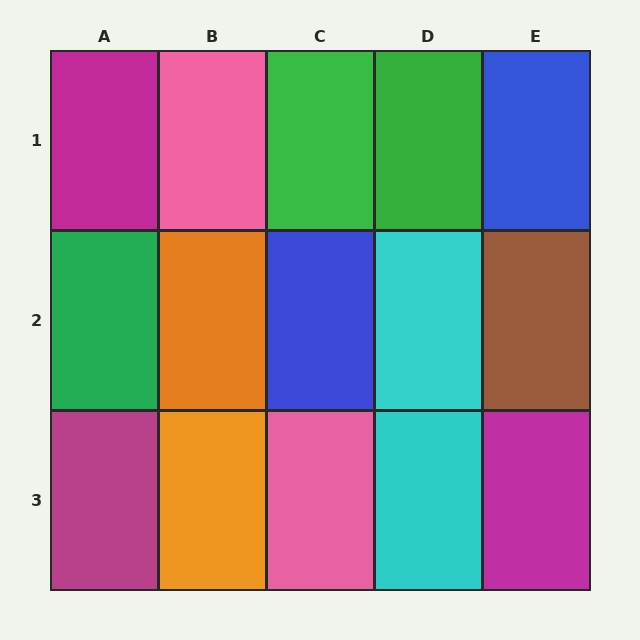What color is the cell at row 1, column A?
Magenta.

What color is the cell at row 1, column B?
Pink.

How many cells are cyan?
2 cells are cyan.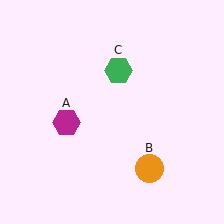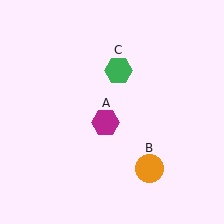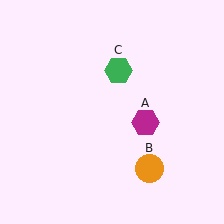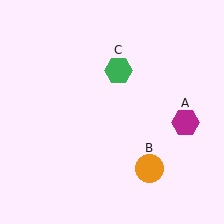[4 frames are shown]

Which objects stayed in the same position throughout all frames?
Orange circle (object B) and green hexagon (object C) remained stationary.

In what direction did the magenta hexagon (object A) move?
The magenta hexagon (object A) moved right.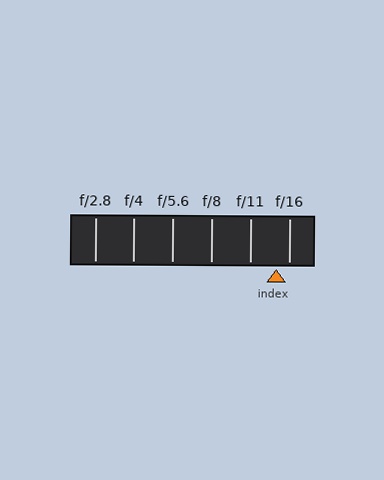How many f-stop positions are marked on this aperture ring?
There are 6 f-stop positions marked.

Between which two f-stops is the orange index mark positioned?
The index mark is between f/11 and f/16.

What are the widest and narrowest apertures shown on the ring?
The widest aperture shown is f/2.8 and the narrowest is f/16.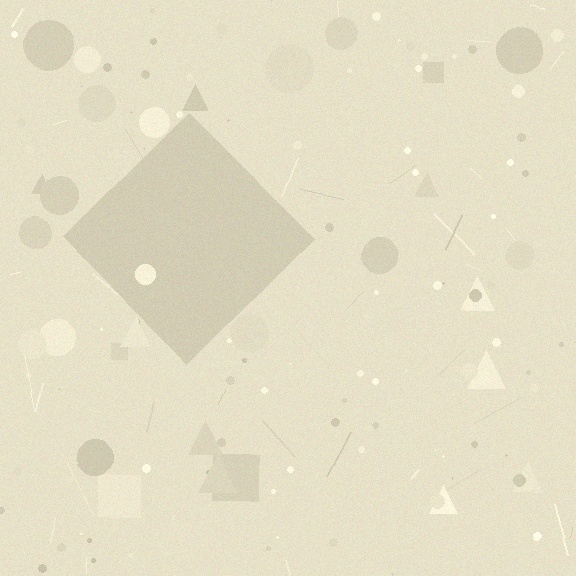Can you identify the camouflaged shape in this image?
The camouflaged shape is a diamond.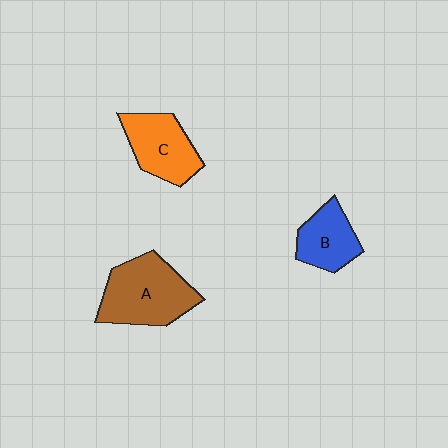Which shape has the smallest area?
Shape B (blue).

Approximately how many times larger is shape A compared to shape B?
Approximately 1.7 times.